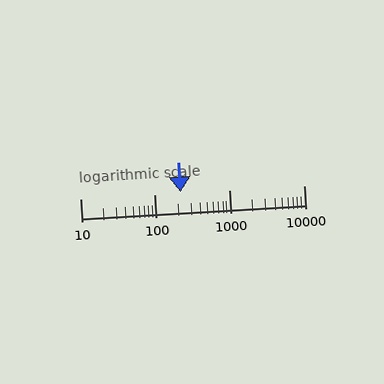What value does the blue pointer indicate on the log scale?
The pointer indicates approximately 220.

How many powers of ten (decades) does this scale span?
The scale spans 3 decades, from 10 to 10000.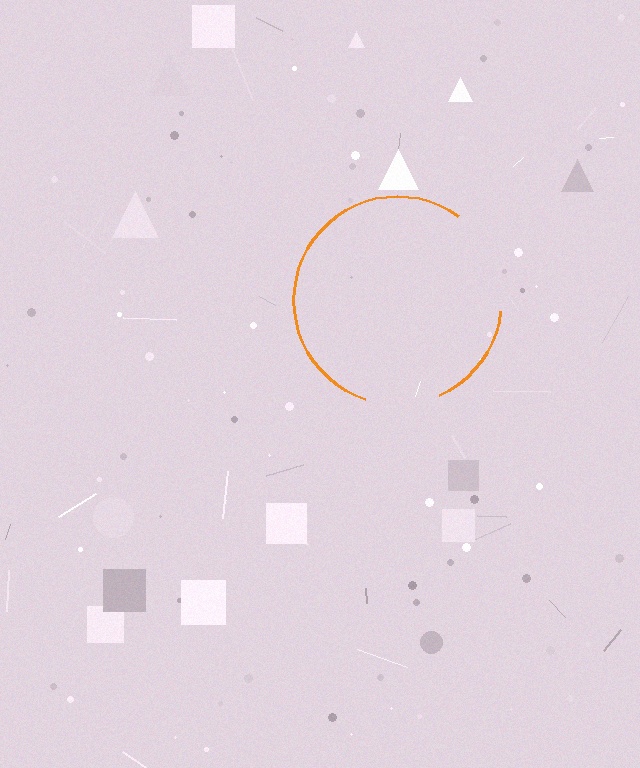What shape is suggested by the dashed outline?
The dashed outline suggests a circle.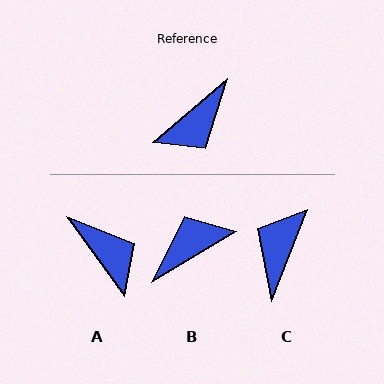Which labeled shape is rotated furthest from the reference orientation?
B, about 170 degrees away.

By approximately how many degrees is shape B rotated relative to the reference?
Approximately 170 degrees counter-clockwise.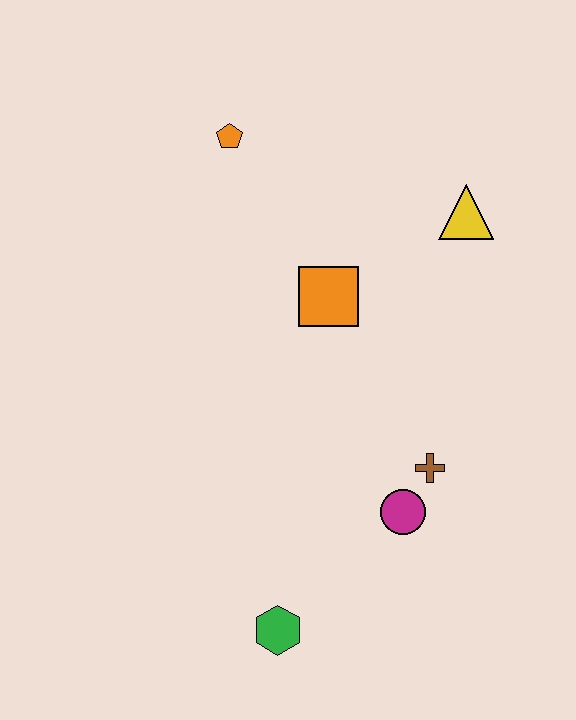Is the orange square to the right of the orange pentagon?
Yes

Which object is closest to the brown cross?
The magenta circle is closest to the brown cross.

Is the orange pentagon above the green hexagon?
Yes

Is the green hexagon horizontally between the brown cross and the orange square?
No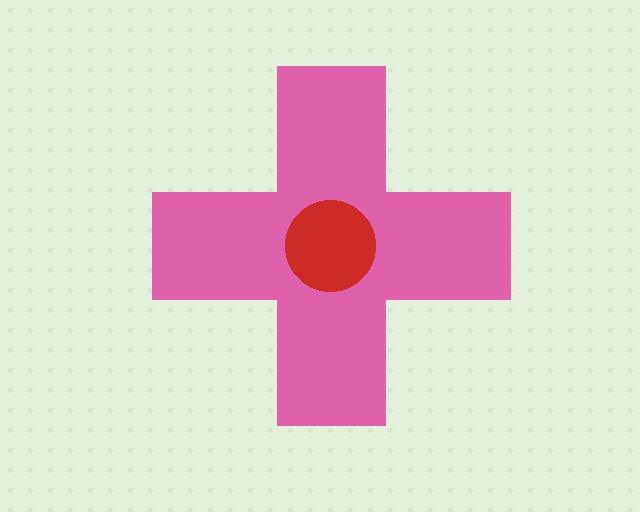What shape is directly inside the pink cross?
The red circle.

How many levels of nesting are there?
2.